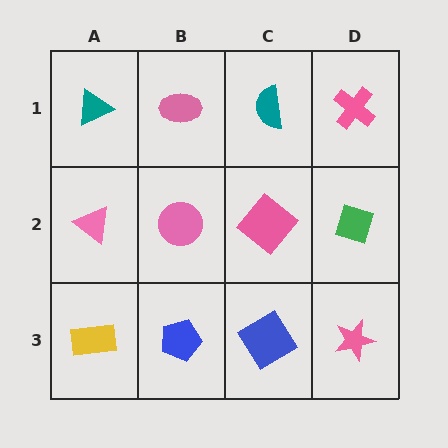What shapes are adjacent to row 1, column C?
A pink diamond (row 2, column C), a pink ellipse (row 1, column B), a pink cross (row 1, column D).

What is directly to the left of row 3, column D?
A blue diamond.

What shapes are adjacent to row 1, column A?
A pink triangle (row 2, column A), a pink ellipse (row 1, column B).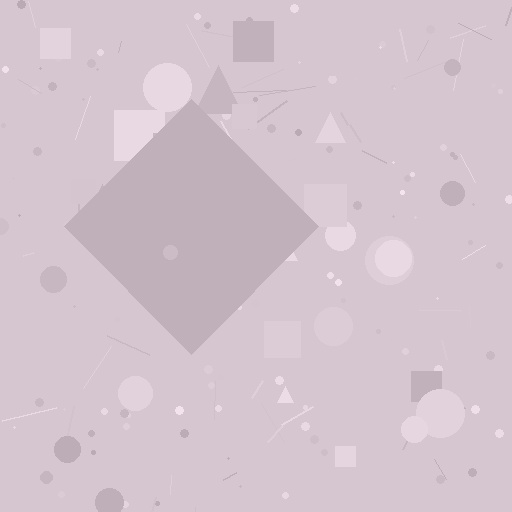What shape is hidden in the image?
A diamond is hidden in the image.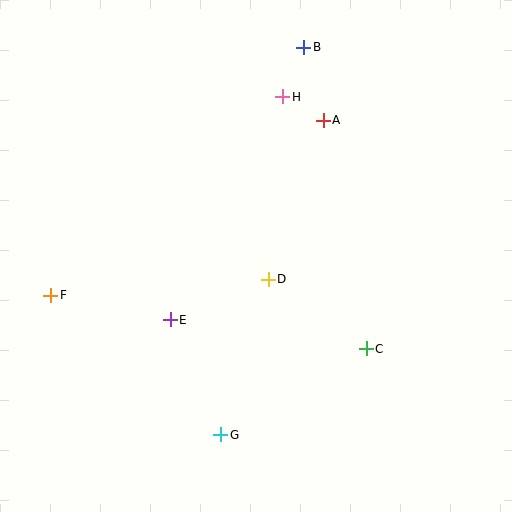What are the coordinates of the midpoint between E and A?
The midpoint between E and A is at (247, 220).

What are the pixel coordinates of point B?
Point B is at (304, 47).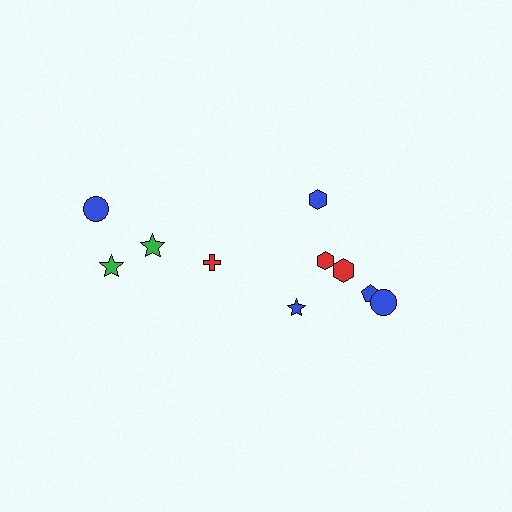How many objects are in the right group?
There are 6 objects.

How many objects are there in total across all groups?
There are 10 objects.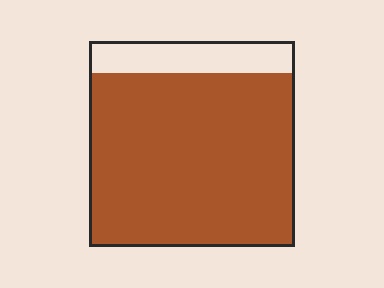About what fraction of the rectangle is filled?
About five sixths (5/6).